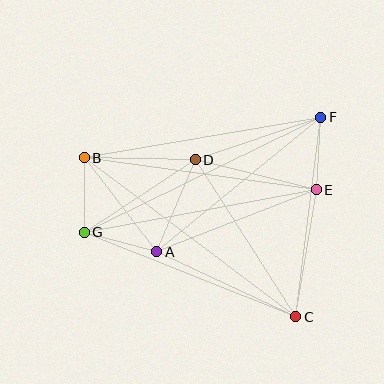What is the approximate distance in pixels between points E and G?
The distance between E and G is approximately 236 pixels.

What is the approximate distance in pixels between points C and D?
The distance between C and D is approximately 187 pixels.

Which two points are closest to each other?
Points E and F are closest to each other.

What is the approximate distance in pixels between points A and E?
The distance between A and E is approximately 172 pixels.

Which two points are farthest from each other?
Points B and C are farthest from each other.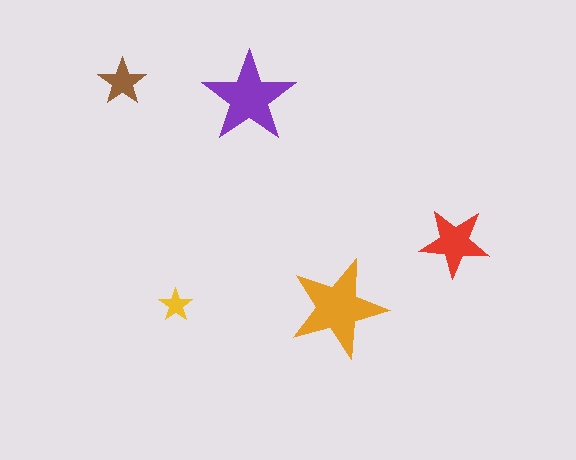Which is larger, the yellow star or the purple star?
The purple one.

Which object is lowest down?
The orange star is bottommost.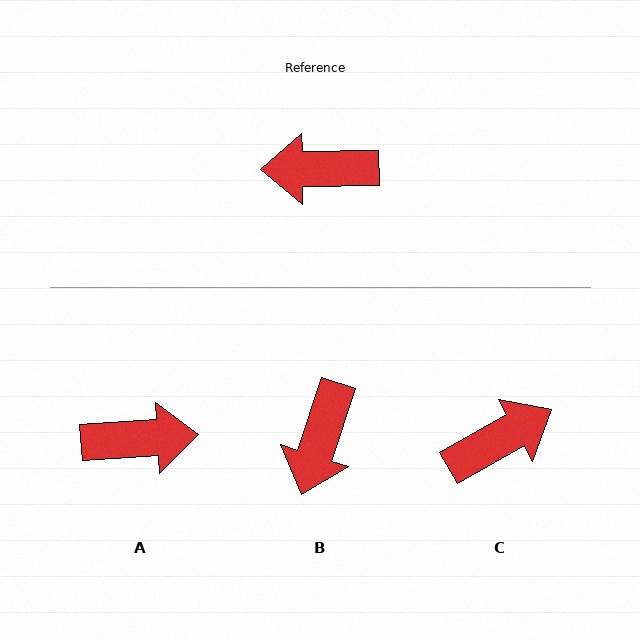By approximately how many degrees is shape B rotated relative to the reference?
Approximately 71 degrees counter-clockwise.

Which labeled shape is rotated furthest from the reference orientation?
A, about 177 degrees away.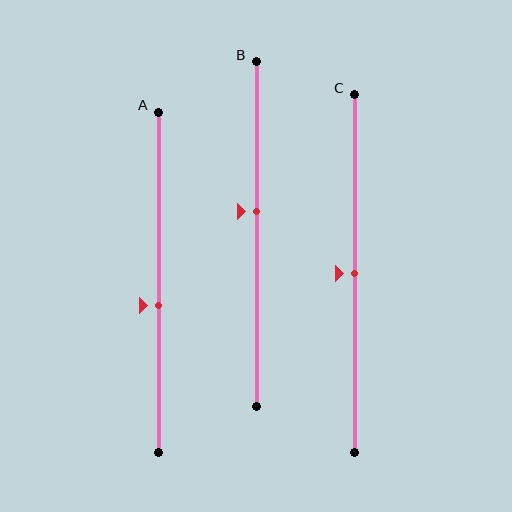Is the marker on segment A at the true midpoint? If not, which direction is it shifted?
No, the marker on segment A is shifted downward by about 7% of the segment length.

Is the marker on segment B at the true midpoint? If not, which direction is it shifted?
No, the marker on segment B is shifted upward by about 6% of the segment length.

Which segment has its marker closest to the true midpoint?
Segment C has its marker closest to the true midpoint.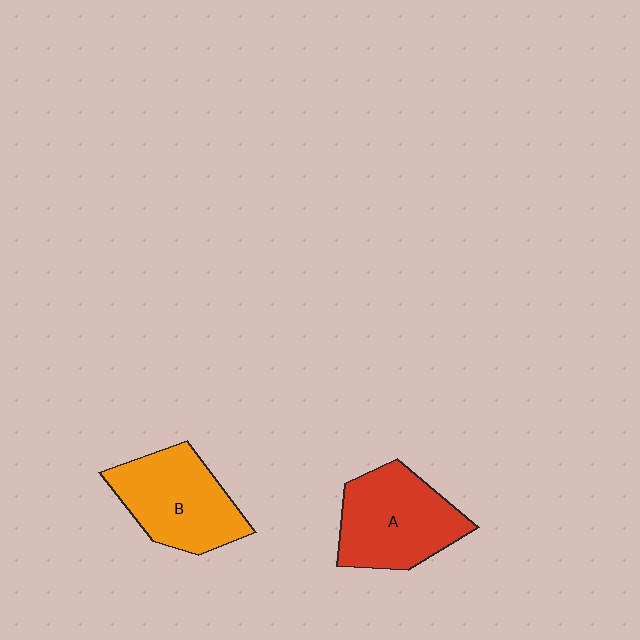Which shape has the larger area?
Shape A (red).